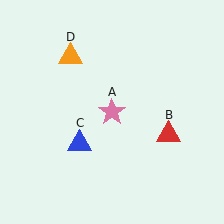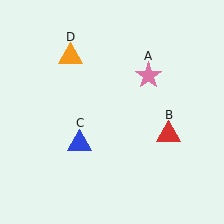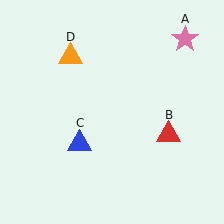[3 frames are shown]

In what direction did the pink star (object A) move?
The pink star (object A) moved up and to the right.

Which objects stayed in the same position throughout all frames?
Red triangle (object B) and blue triangle (object C) and orange triangle (object D) remained stationary.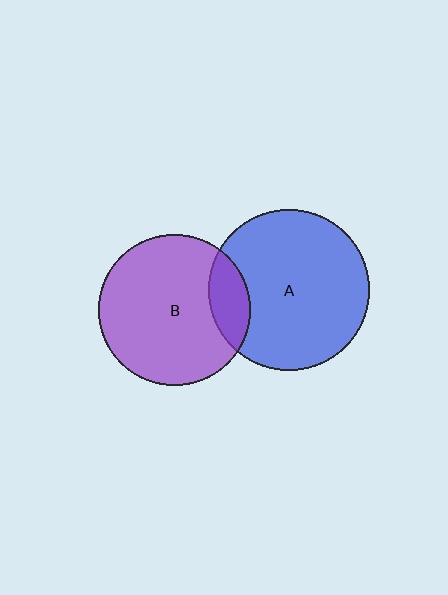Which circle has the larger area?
Circle A (blue).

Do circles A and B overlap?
Yes.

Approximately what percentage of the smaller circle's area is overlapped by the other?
Approximately 15%.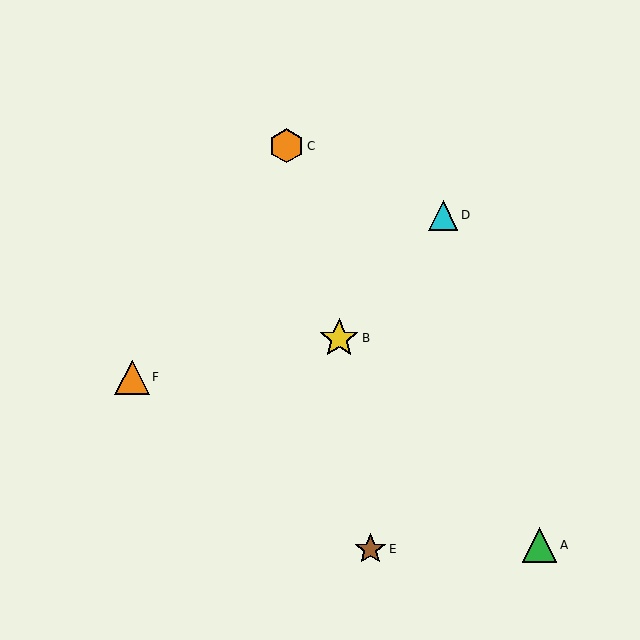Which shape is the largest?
The yellow star (labeled B) is the largest.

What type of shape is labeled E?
Shape E is a brown star.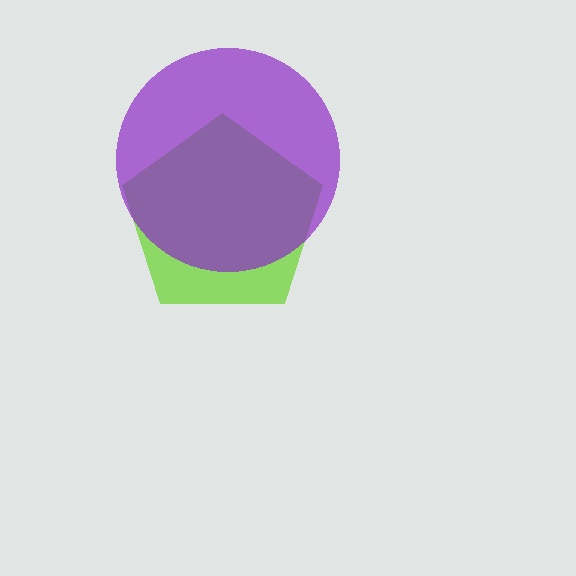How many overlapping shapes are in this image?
There are 2 overlapping shapes in the image.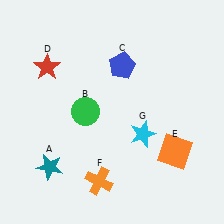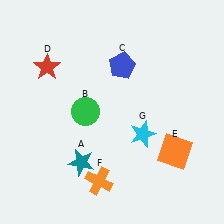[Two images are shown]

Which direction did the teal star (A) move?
The teal star (A) moved right.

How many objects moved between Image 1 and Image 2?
1 object moved between the two images.